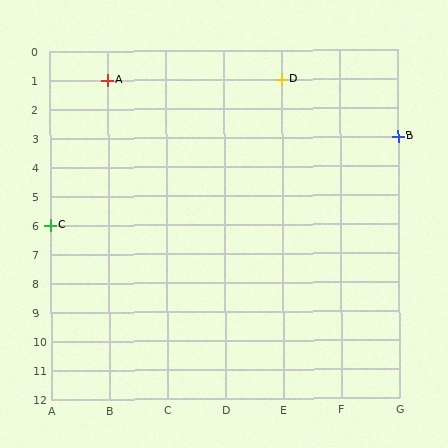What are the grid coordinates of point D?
Point D is at grid coordinates (E, 1).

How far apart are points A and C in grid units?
Points A and C are 1 column and 5 rows apart (about 5.1 grid units diagonally).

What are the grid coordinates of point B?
Point B is at grid coordinates (G, 3).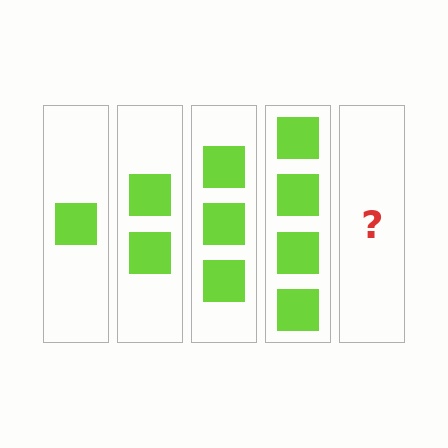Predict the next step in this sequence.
The next step is 5 squares.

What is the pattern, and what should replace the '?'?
The pattern is that each step adds one more square. The '?' should be 5 squares.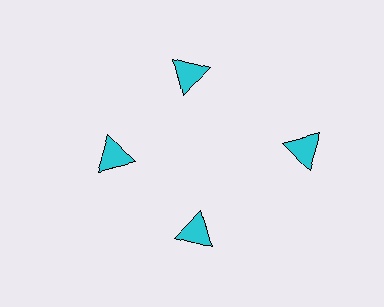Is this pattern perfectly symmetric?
No. The 4 cyan triangles are arranged in a ring, but one element near the 3 o'clock position is pushed outward from the center, breaking the 4-fold rotational symmetry.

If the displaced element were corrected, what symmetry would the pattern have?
It would have 4-fold rotational symmetry — the pattern would map onto itself every 90 degrees.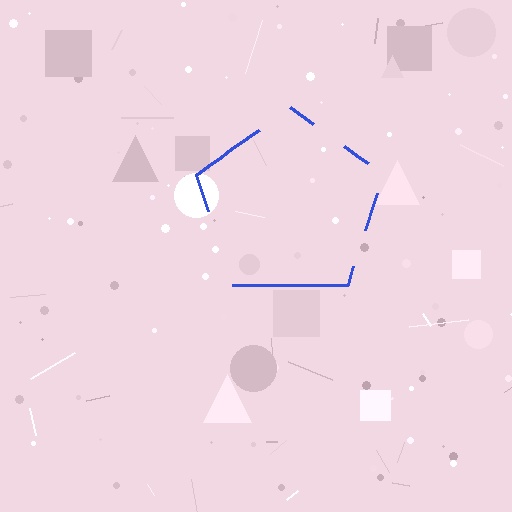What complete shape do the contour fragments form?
The contour fragments form a pentagon.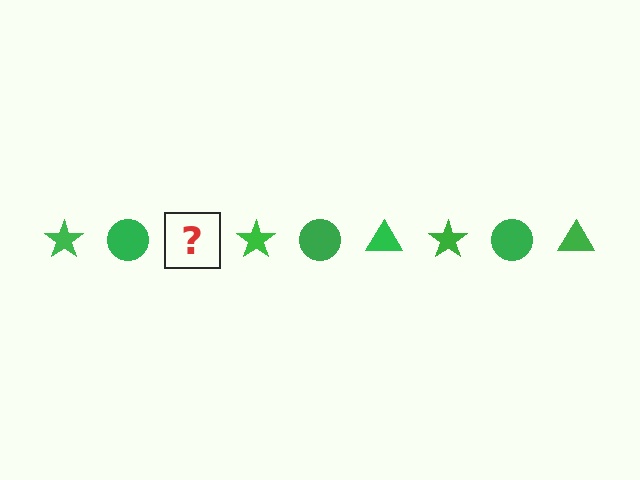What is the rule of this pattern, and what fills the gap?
The rule is that the pattern cycles through star, circle, triangle shapes in green. The gap should be filled with a green triangle.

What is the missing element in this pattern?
The missing element is a green triangle.